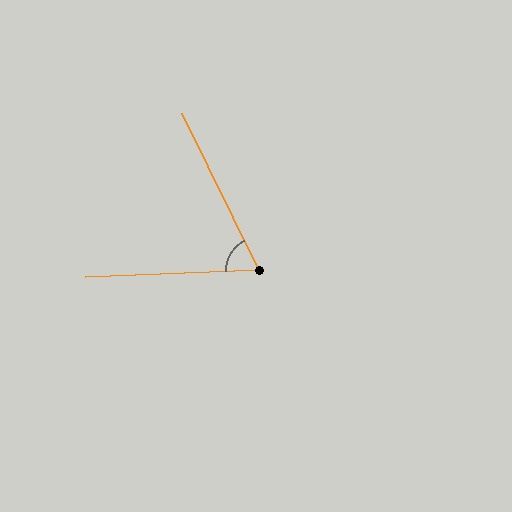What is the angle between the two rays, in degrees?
Approximately 66 degrees.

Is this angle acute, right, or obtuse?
It is acute.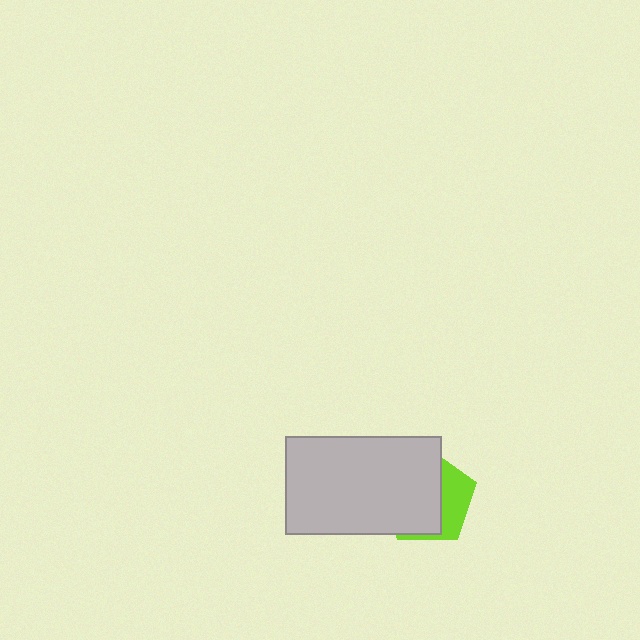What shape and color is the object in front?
The object in front is a light gray rectangle.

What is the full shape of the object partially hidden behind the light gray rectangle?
The partially hidden object is a lime pentagon.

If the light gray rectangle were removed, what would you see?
You would see the complete lime pentagon.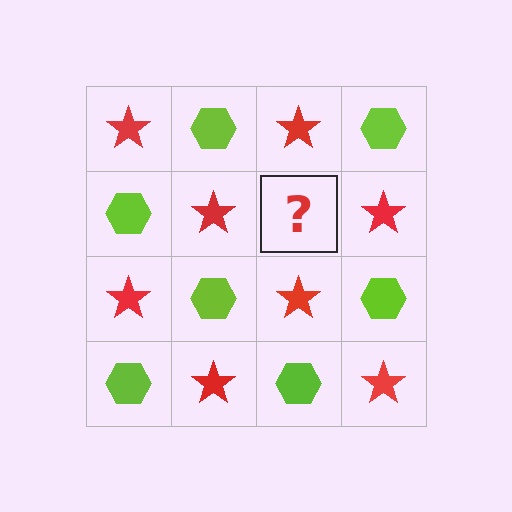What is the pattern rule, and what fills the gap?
The rule is that it alternates red star and lime hexagon in a checkerboard pattern. The gap should be filled with a lime hexagon.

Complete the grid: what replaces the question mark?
The question mark should be replaced with a lime hexagon.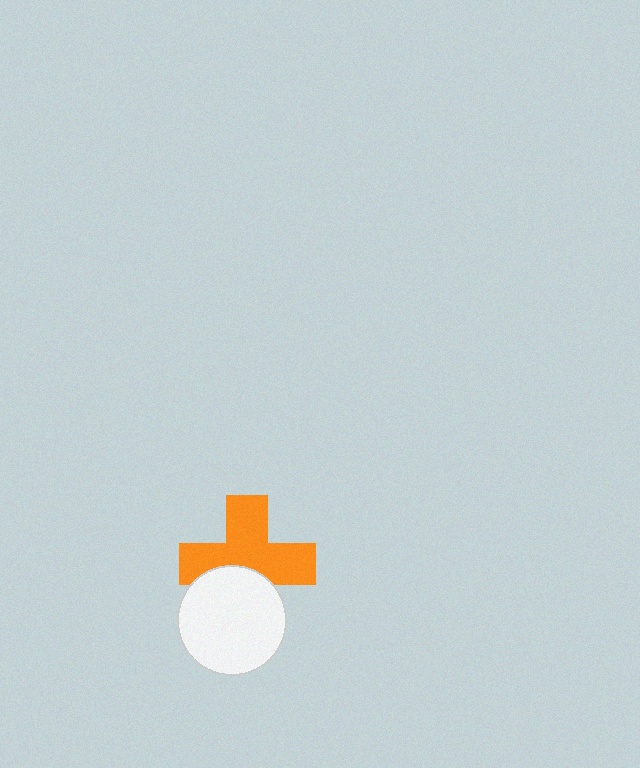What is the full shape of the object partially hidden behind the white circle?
The partially hidden object is an orange cross.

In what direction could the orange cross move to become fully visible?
The orange cross could move up. That would shift it out from behind the white circle entirely.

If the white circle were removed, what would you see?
You would see the complete orange cross.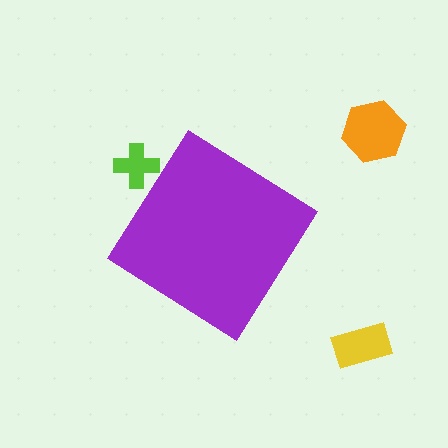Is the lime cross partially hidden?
Yes, the lime cross is partially hidden behind the purple diamond.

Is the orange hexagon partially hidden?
No, the orange hexagon is fully visible.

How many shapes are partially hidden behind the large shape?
1 shape is partially hidden.